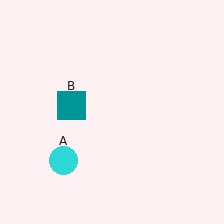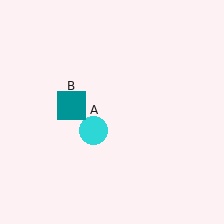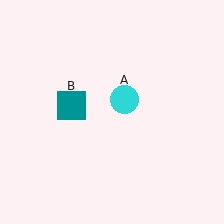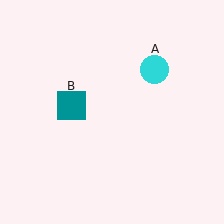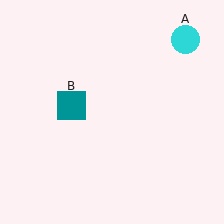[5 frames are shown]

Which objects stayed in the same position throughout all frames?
Teal square (object B) remained stationary.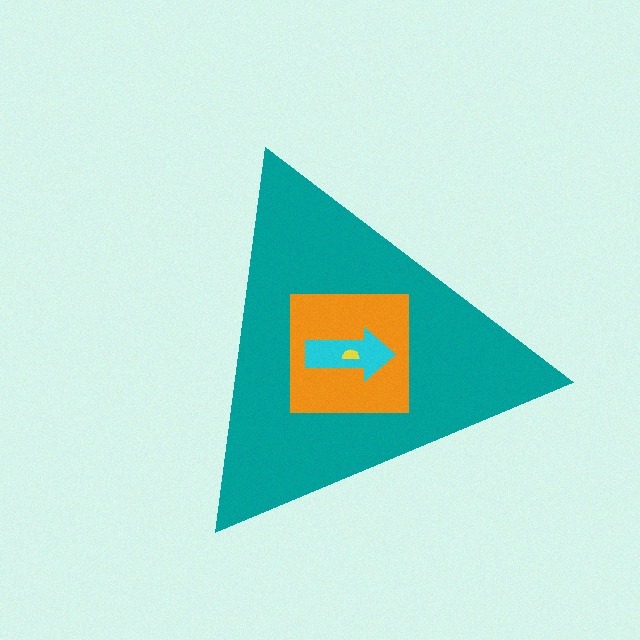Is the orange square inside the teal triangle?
Yes.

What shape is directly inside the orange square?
The cyan arrow.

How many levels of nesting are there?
4.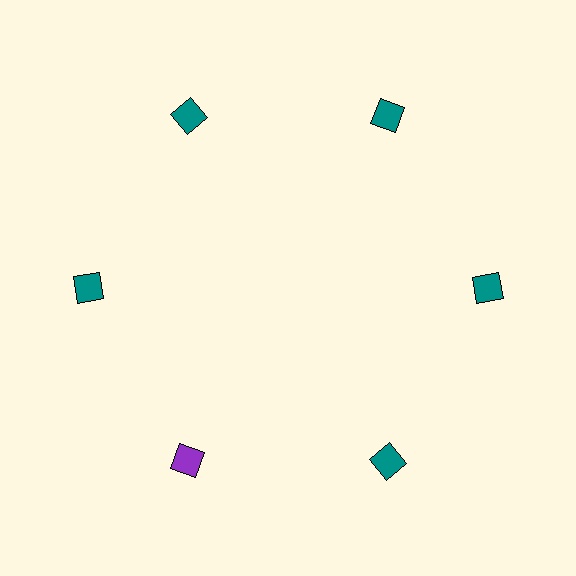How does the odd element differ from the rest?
It has a different color: purple instead of teal.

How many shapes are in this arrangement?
There are 6 shapes arranged in a ring pattern.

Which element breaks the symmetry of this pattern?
The purple square at roughly the 7 o'clock position breaks the symmetry. All other shapes are teal squares.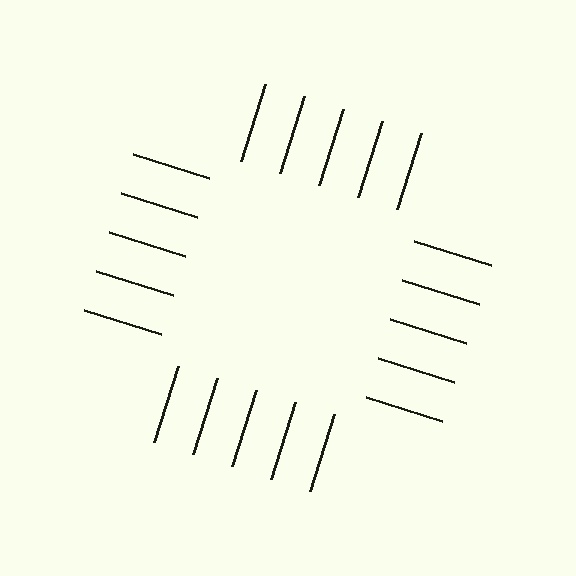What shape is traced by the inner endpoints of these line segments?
An illusory square — the line segments terminate on its edges but no continuous stroke is drawn.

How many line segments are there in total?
20 — 5 along each of the 4 edges.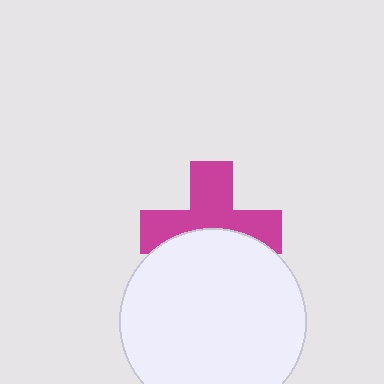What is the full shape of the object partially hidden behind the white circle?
The partially hidden object is a magenta cross.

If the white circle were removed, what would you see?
You would see the complete magenta cross.